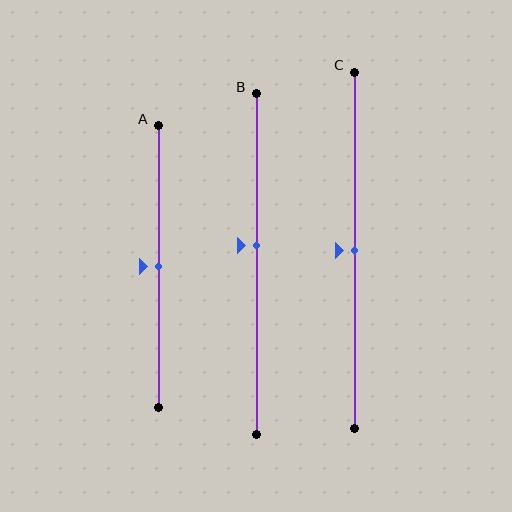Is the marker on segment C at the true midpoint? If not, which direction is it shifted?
Yes, the marker on segment C is at the true midpoint.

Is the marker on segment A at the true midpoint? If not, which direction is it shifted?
Yes, the marker on segment A is at the true midpoint.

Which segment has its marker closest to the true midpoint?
Segment A has its marker closest to the true midpoint.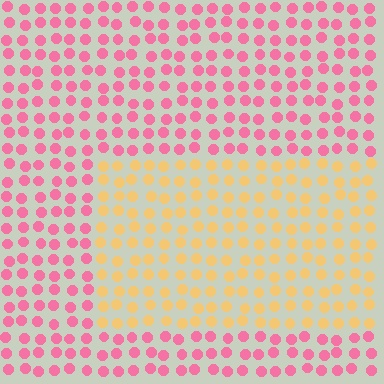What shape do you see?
I see a rectangle.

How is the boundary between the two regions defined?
The boundary is defined purely by a slight shift in hue (about 62 degrees). Spacing, size, and orientation are identical on both sides.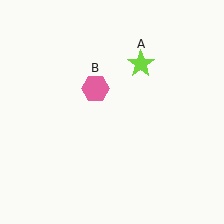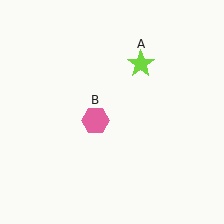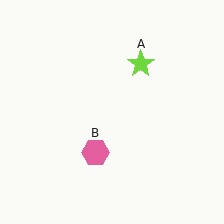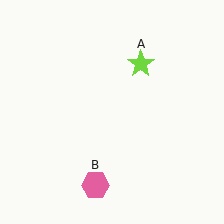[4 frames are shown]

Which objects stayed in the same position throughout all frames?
Lime star (object A) remained stationary.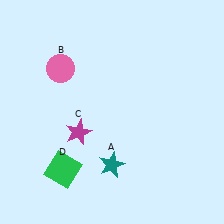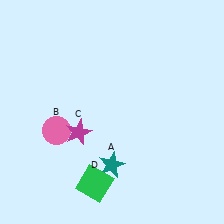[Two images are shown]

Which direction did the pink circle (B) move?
The pink circle (B) moved down.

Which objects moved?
The objects that moved are: the pink circle (B), the green square (D).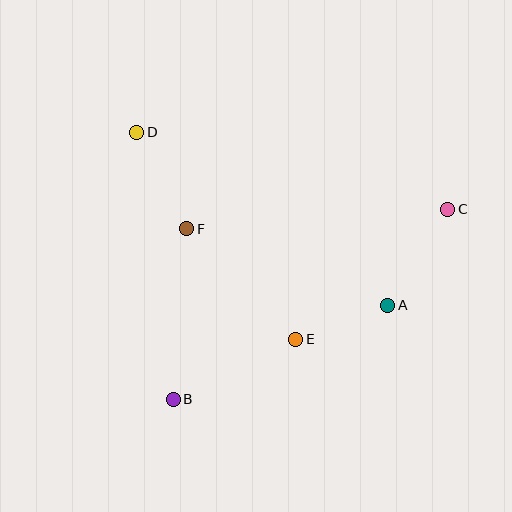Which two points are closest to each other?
Points A and E are closest to each other.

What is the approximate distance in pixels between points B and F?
The distance between B and F is approximately 171 pixels.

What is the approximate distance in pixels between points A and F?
The distance between A and F is approximately 215 pixels.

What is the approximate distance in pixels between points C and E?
The distance between C and E is approximately 200 pixels.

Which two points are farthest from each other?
Points B and C are farthest from each other.